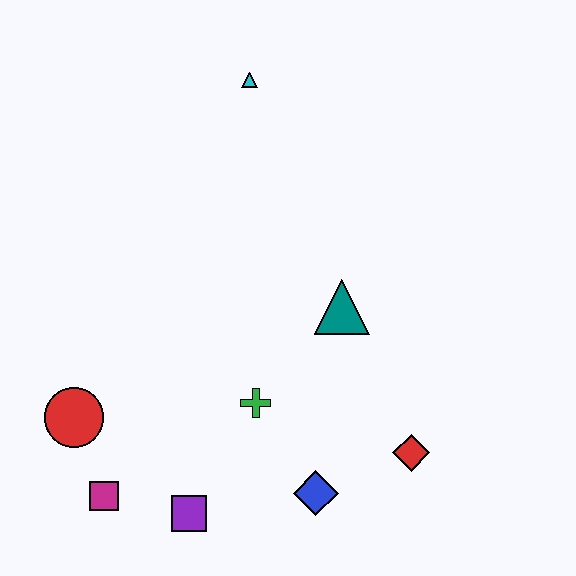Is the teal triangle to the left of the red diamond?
Yes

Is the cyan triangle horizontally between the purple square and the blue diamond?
Yes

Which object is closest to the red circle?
The magenta square is closest to the red circle.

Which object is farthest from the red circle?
The cyan triangle is farthest from the red circle.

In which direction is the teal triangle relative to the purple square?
The teal triangle is above the purple square.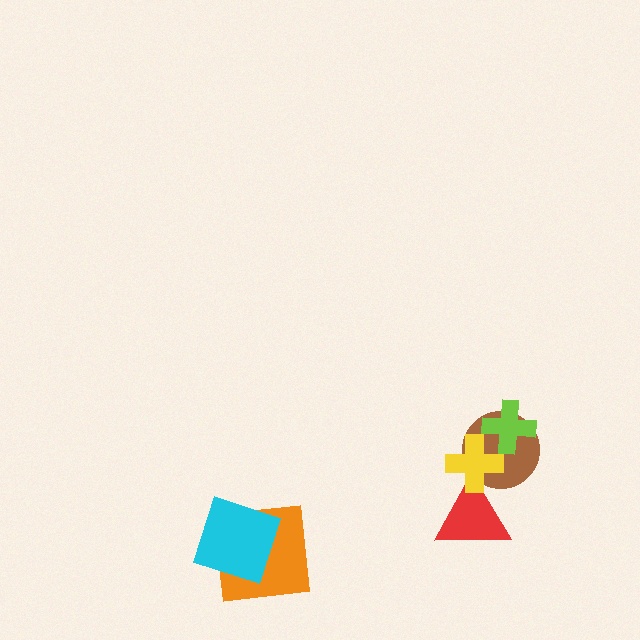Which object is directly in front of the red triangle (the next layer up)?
The brown circle is directly in front of the red triangle.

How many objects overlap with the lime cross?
2 objects overlap with the lime cross.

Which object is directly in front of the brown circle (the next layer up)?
The lime cross is directly in front of the brown circle.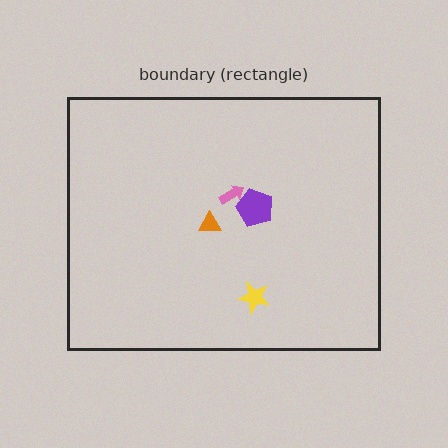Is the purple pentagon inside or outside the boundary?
Inside.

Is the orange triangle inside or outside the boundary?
Inside.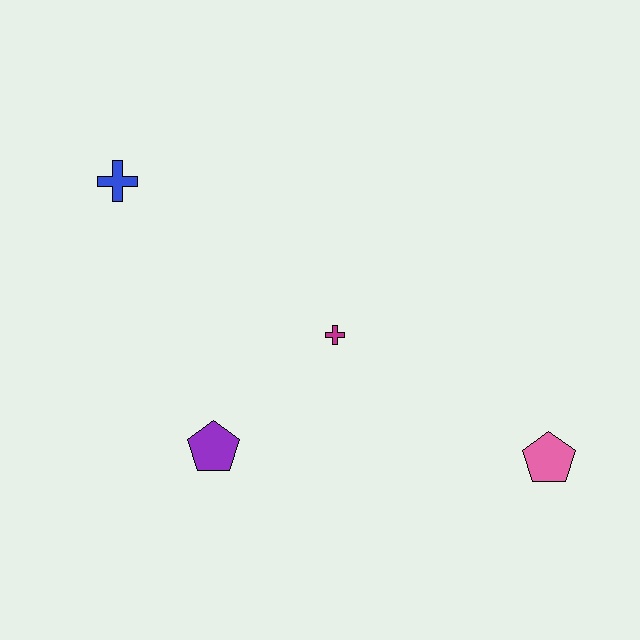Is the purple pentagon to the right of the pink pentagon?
No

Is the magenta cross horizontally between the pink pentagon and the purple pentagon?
Yes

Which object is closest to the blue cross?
The magenta cross is closest to the blue cross.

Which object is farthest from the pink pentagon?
The blue cross is farthest from the pink pentagon.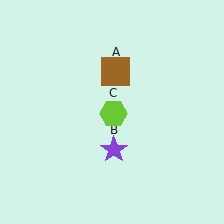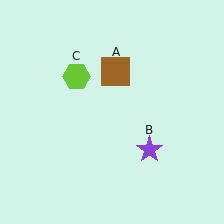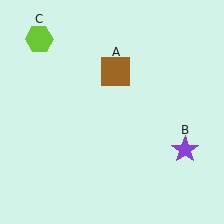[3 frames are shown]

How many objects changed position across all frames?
2 objects changed position: purple star (object B), lime hexagon (object C).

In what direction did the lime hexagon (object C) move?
The lime hexagon (object C) moved up and to the left.